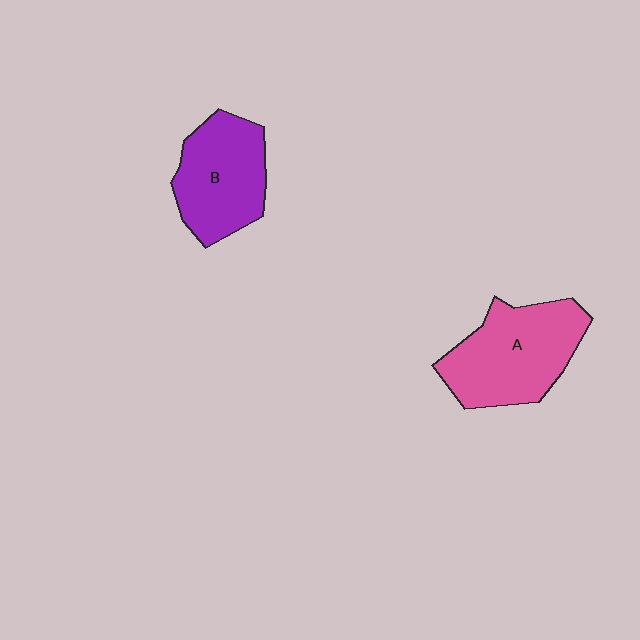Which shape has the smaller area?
Shape B (purple).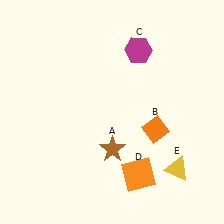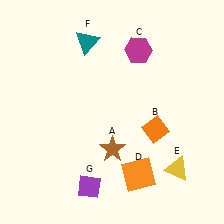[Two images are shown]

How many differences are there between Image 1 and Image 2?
There are 2 differences between the two images.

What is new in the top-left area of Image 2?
A teal triangle (F) was added in the top-left area of Image 2.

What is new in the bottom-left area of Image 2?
A purple diamond (G) was added in the bottom-left area of Image 2.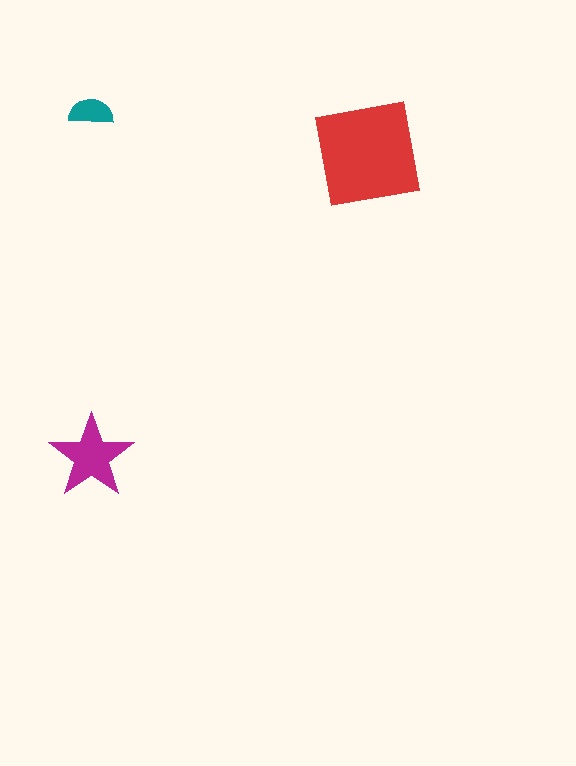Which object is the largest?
The red square.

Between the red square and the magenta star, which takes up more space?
The red square.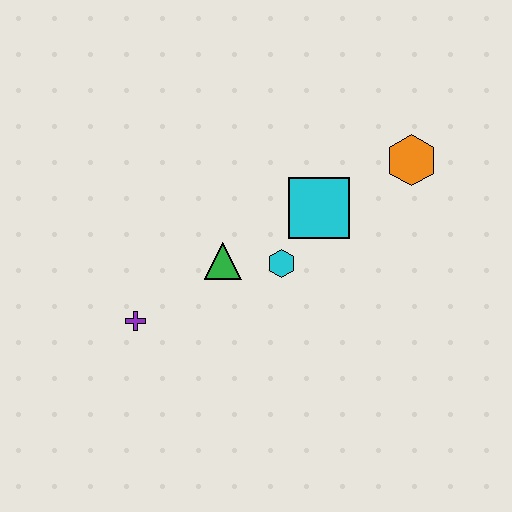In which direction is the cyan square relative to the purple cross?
The cyan square is to the right of the purple cross.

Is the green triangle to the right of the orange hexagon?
No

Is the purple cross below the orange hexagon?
Yes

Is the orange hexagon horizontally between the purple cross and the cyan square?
No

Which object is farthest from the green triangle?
The orange hexagon is farthest from the green triangle.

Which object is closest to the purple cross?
The green triangle is closest to the purple cross.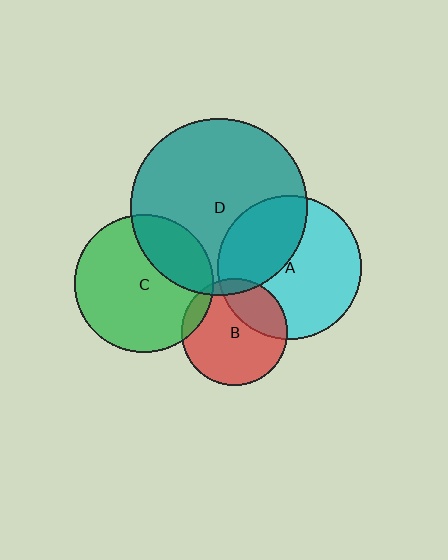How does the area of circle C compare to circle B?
Approximately 1.7 times.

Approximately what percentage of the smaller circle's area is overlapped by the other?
Approximately 10%.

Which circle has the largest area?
Circle D (teal).